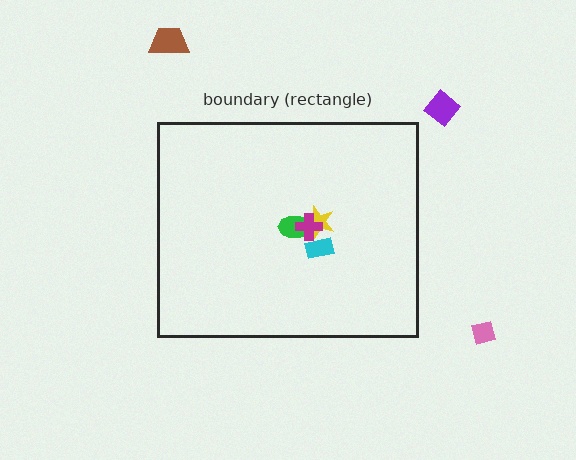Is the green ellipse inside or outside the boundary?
Inside.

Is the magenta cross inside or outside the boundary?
Inside.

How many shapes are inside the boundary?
4 inside, 3 outside.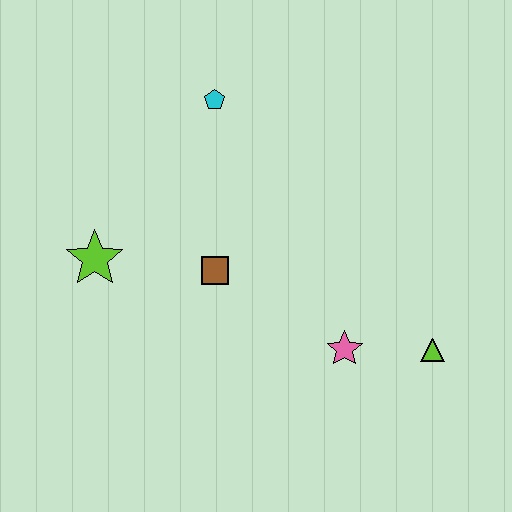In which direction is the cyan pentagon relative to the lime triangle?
The cyan pentagon is above the lime triangle.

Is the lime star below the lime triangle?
No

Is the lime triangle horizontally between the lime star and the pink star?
No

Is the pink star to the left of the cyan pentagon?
No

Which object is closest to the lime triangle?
The pink star is closest to the lime triangle.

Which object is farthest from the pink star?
The cyan pentagon is farthest from the pink star.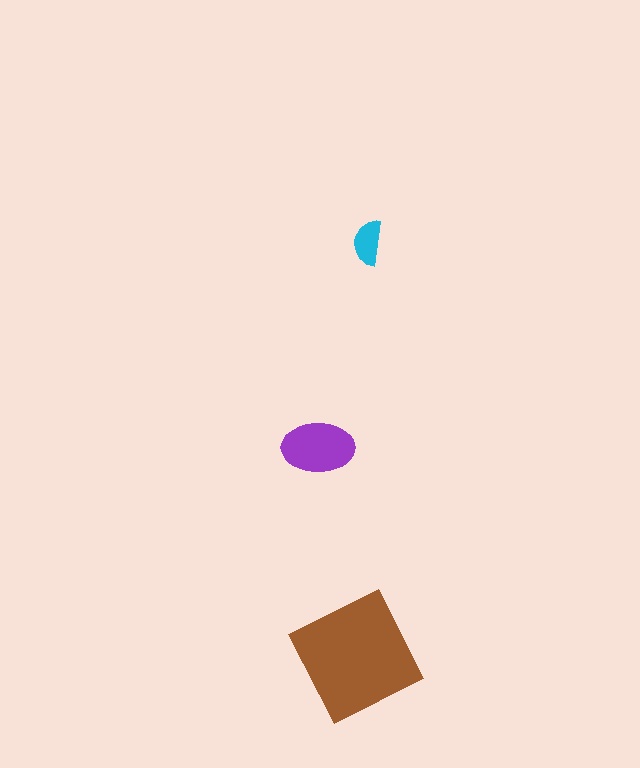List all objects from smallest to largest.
The cyan semicircle, the purple ellipse, the brown square.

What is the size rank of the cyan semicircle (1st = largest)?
3rd.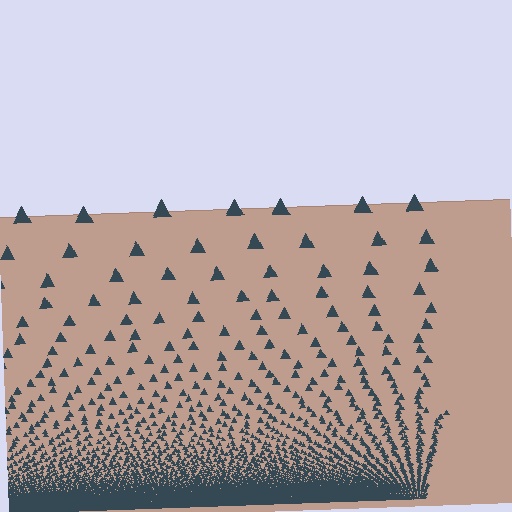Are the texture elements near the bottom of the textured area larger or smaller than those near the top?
Smaller. The gradient is inverted — elements near the bottom are smaller and denser.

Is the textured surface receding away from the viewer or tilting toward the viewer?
The surface appears to tilt toward the viewer. Texture elements get larger and sparser toward the top.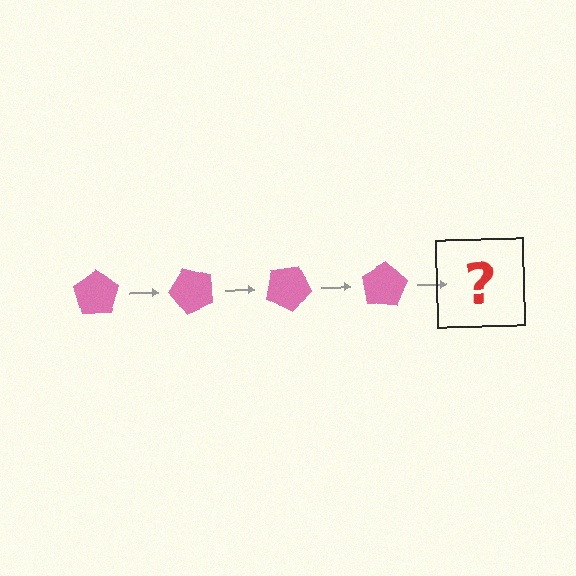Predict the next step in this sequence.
The next step is a pink pentagon rotated 200 degrees.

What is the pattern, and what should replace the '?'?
The pattern is that the pentagon rotates 50 degrees each step. The '?' should be a pink pentagon rotated 200 degrees.